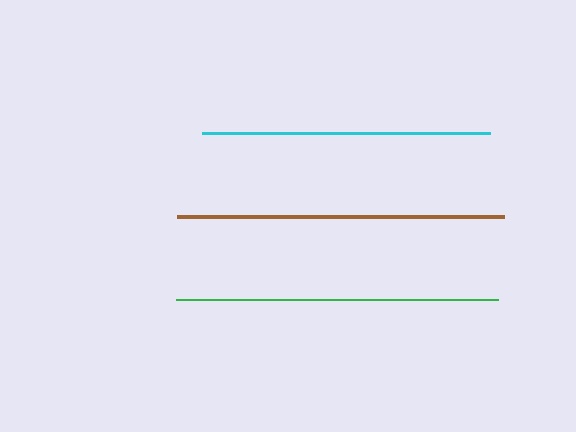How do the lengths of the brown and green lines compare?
The brown and green lines are approximately the same length.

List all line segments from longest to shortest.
From longest to shortest: brown, green, cyan.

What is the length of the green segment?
The green segment is approximately 323 pixels long.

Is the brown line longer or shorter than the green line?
The brown line is longer than the green line.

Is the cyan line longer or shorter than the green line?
The green line is longer than the cyan line.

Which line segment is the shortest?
The cyan line is the shortest at approximately 288 pixels.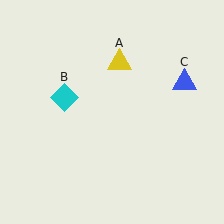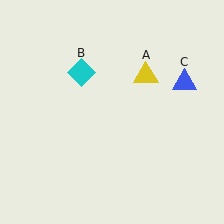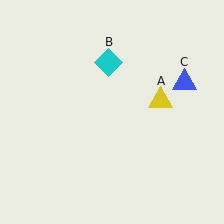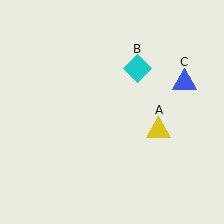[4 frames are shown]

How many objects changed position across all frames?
2 objects changed position: yellow triangle (object A), cyan diamond (object B).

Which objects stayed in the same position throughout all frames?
Blue triangle (object C) remained stationary.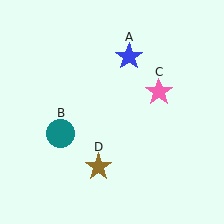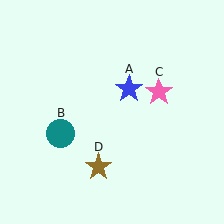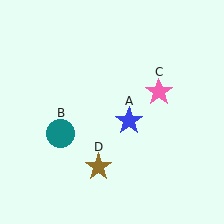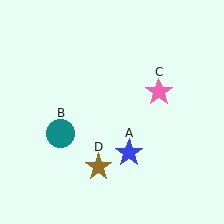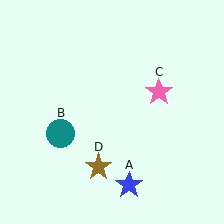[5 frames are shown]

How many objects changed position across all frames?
1 object changed position: blue star (object A).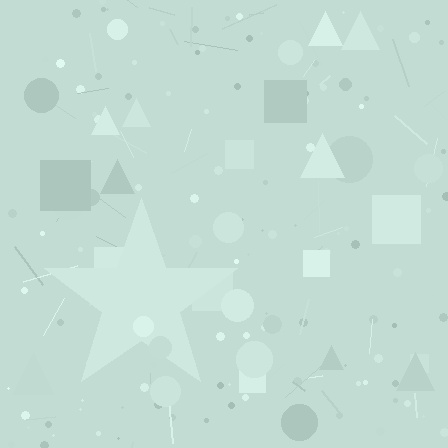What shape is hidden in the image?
A star is hidden in the image.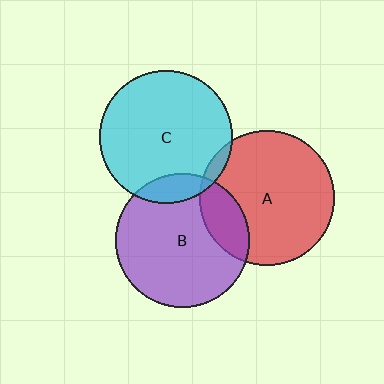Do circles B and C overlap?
Yes.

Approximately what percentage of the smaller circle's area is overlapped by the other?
Approximately 10%.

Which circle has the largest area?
Circle A (red).